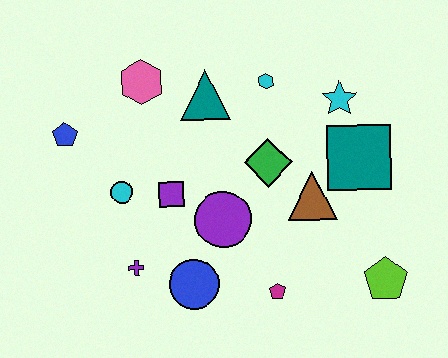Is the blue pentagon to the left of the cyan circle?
Yes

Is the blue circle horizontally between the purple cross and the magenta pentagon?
Yes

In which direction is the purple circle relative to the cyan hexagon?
The purple circle is below the cyan hexagon.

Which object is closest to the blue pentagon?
The cyan circle is closest to the blue pentagon.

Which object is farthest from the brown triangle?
The blue pentagon is farthest from the brown triangle.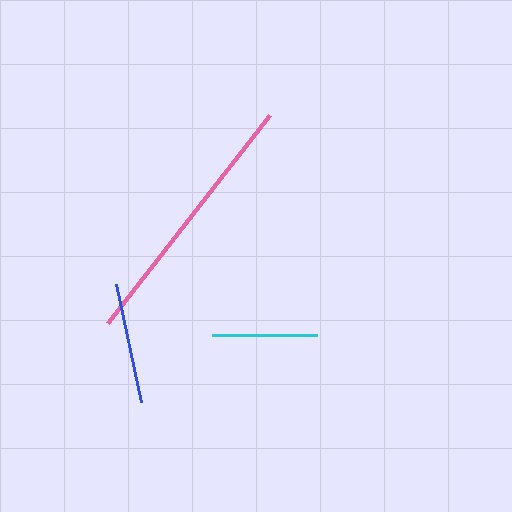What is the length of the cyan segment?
The cyan segment is approximately 104 pixels long.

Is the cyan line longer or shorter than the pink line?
The pink line is longer than the cyan line.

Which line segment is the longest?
The pink line is the longest at approximately 263 pixels.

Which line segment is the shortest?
The cyan line is the shortest at approximately 104 pixels.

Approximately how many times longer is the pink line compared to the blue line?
The pink line is approximately 2.2 times the length of the blue line.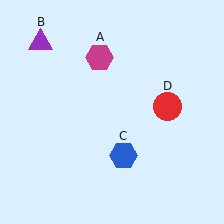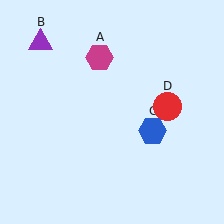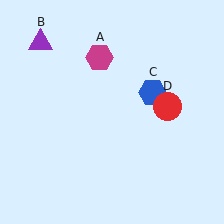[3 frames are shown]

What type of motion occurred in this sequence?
The blue hexagon (object C) rotated counterclockwise around the center of the scene.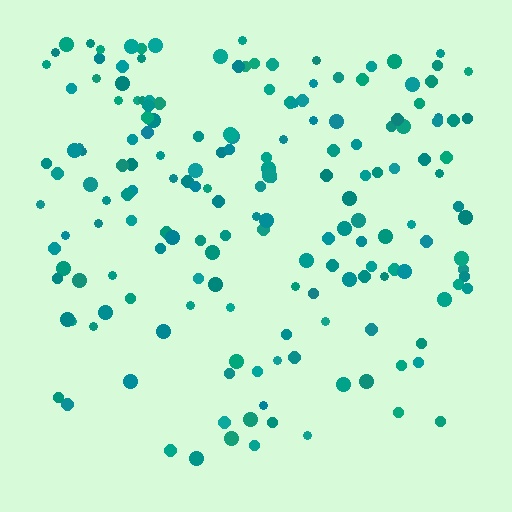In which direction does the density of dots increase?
From bottom to top, with the top side densest.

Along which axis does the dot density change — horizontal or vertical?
Vertical.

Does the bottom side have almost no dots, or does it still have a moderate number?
Still a moderate number, just noticeably fewer than the top.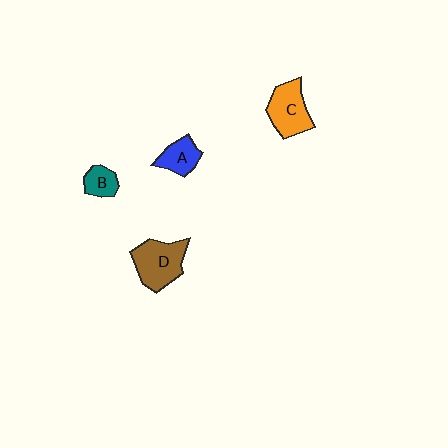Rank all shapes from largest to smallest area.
From largest to smallest: D (brown), C (orange), A (blue), B (teal).